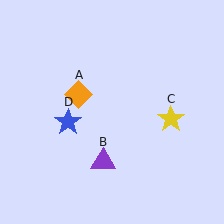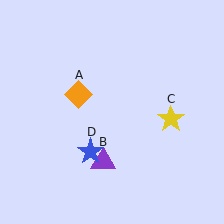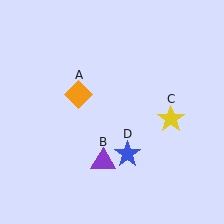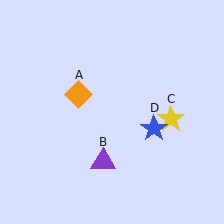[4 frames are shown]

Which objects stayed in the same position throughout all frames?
Orange diamond (object A) and purple triangle (object B) and yellow star (object C) remained stationary.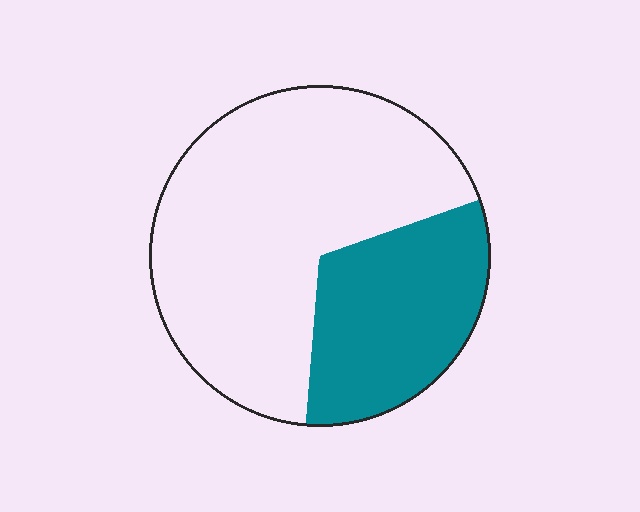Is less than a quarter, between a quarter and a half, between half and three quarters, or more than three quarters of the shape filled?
Between a quarter and a half.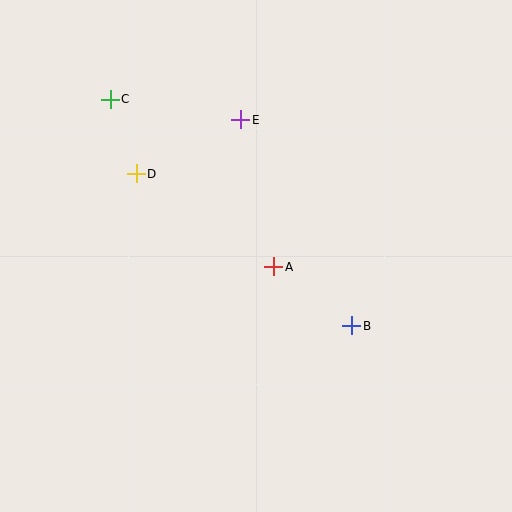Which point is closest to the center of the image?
Point A at (274, 267) is closest to the center.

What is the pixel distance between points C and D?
The distance between C and D is 79 pixels.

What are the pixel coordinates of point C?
Point C is at (110, 99).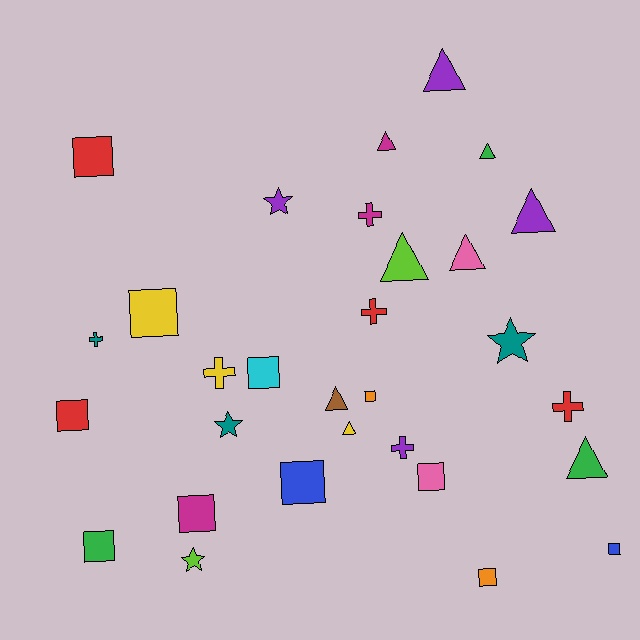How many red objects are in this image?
There are 4 red objects.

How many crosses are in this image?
There are 6 crosses.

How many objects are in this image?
There are 30 objects.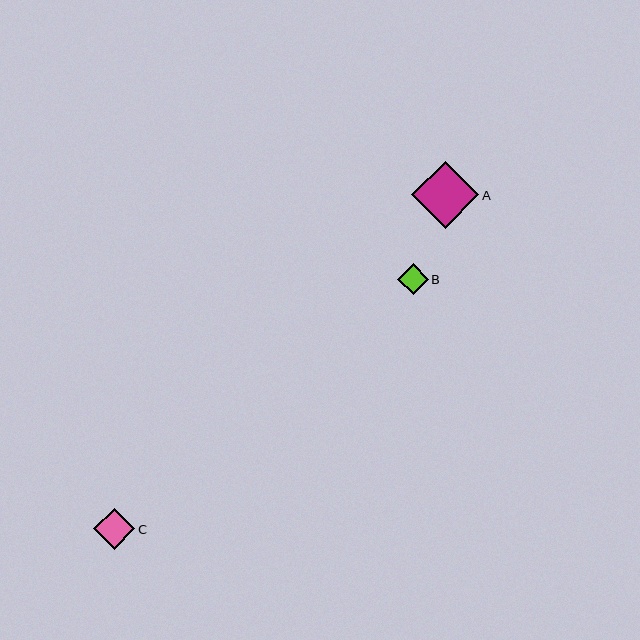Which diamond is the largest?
Diamond A is the largest with a size of approximately 67 pixels.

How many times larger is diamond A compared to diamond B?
Diamond A is approximately 2.2 times the size of diamond B.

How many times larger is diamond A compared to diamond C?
Diamond A is approximately 1.6 times the size of diamond C.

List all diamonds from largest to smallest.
From largest to smallest: A, C, B.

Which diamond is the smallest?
Diamond B is the smallest with a size of approximately 30 pixels.